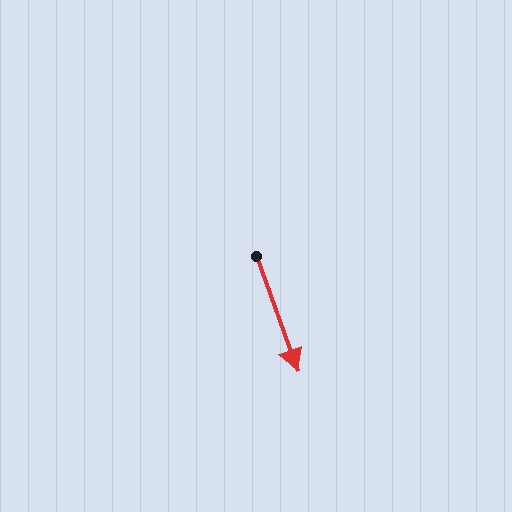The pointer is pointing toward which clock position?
Roughly 5 o'clock.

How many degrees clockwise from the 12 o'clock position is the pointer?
Approximately 160 degrees.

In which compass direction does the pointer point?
South.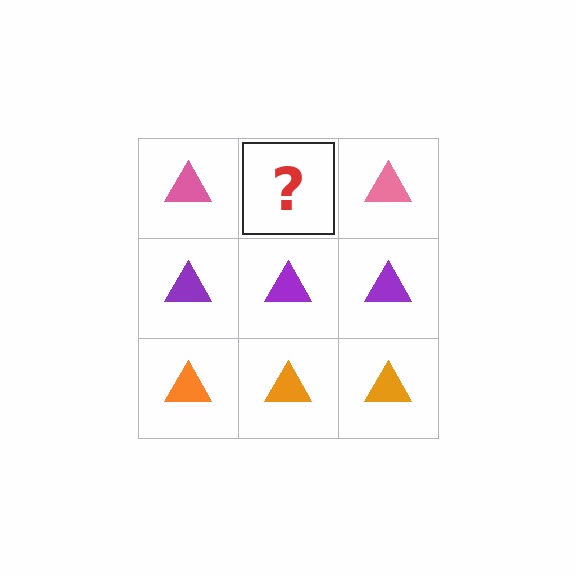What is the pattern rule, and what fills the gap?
The rule is that each row has a consistent color. The gap should be filled with a pink triangle.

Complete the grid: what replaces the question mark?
The question mark should be replaced with a pink triangle.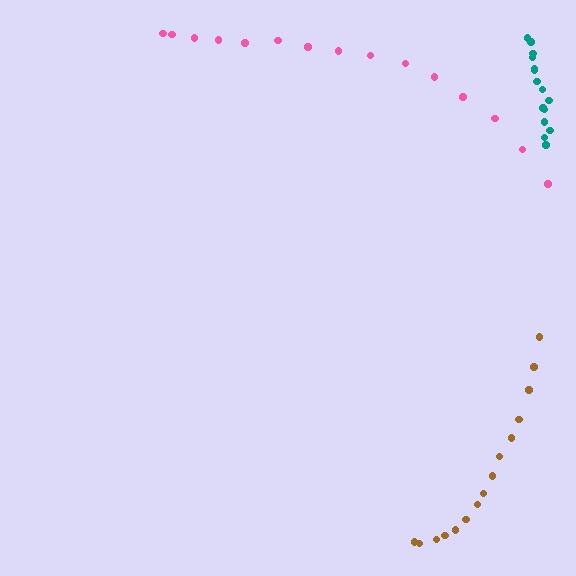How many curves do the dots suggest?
There are 3 distinct paths.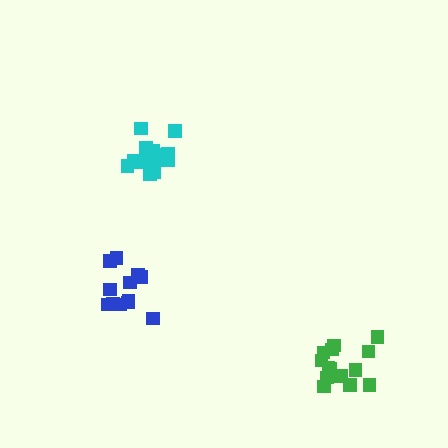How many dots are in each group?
Group 1: 12 dots, Group 2: 16 dots, Group 3: 14 dots (42 total).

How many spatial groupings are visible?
There are 3 spatial groupings.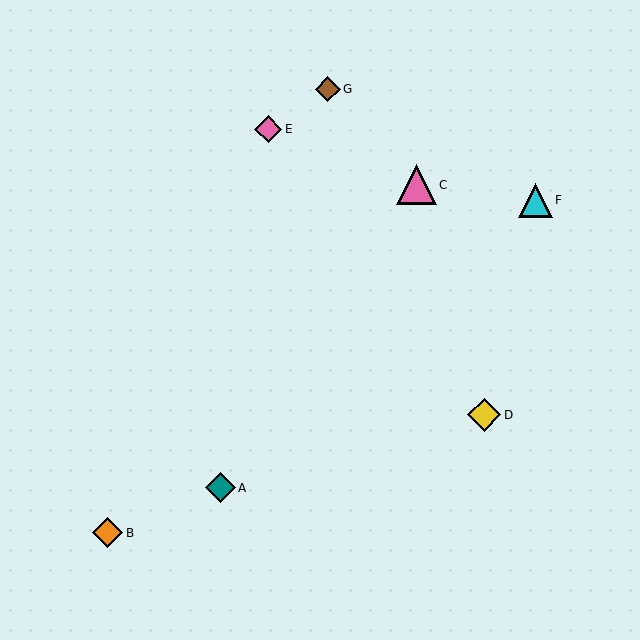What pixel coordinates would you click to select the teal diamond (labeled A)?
Click at (220, 488) to select the teal diamond A.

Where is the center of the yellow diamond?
The center of the yellow diamond is at (484, 415).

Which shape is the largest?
The pink triangle (labeled C) is the largest.